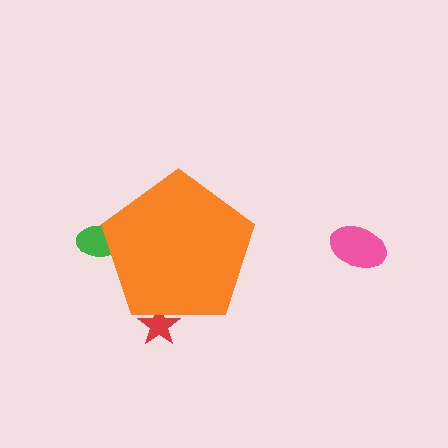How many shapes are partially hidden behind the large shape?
2 shapes are partially hidden.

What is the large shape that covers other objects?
An orange pentagon.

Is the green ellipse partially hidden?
Yes, the green ellipse is partially hidden behind the orange pentagon.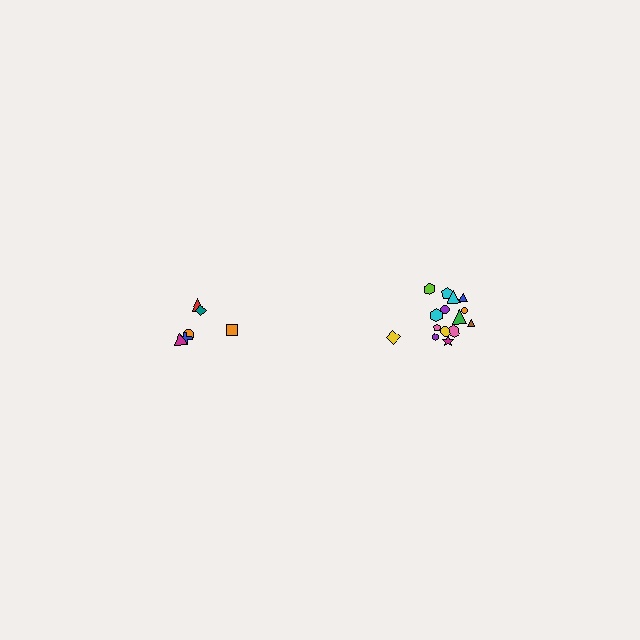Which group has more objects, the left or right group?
The right group.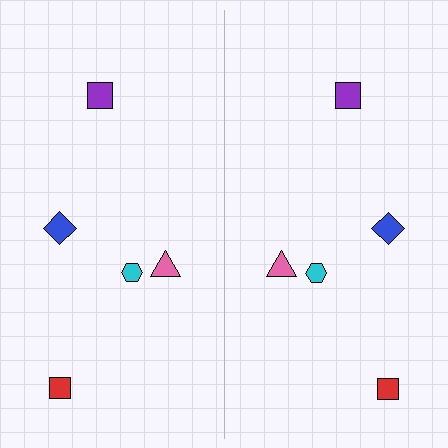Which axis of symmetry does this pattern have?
The pattern has a vertical axis of symmetry running through the center of the image.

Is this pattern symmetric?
Yes, this pattern has bilateral (reflection) symmetry.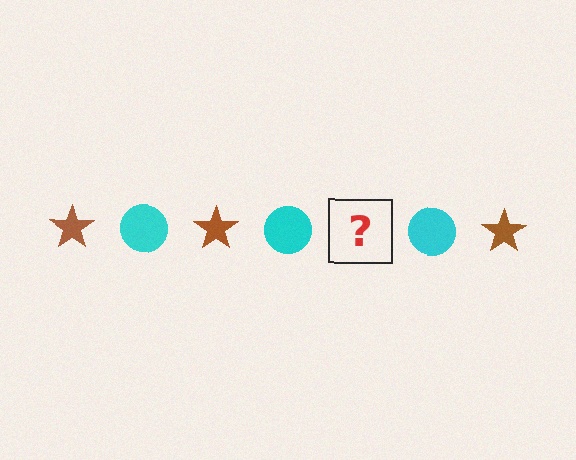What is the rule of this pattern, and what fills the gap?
The rule is that the pattern alternates between brown star and cyan circle. The gap should be filled with a brown star.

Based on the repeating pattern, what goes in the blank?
The blank should be a brown star.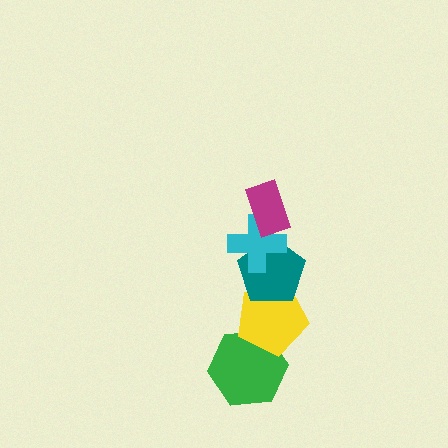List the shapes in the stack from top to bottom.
From top to bottom: the magenta rectangle, the cyan cross, the teal pentagon, the yellow pentagon, the green hexagon.